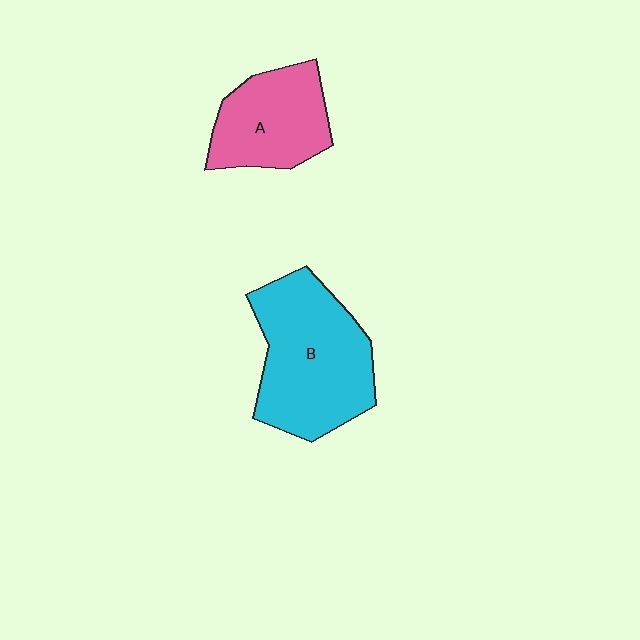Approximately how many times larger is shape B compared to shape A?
Approximately 1.5 times.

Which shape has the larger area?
Shape B (cyan).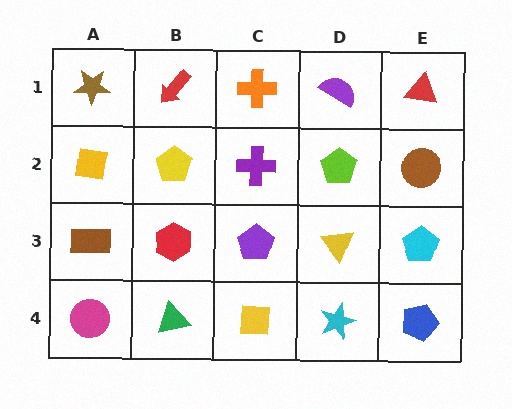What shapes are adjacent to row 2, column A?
A brown star (row 1, column A), a brown rectangle (row 3, column A), a yellow pentagon (row 2, column B).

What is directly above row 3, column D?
A lime pentagon.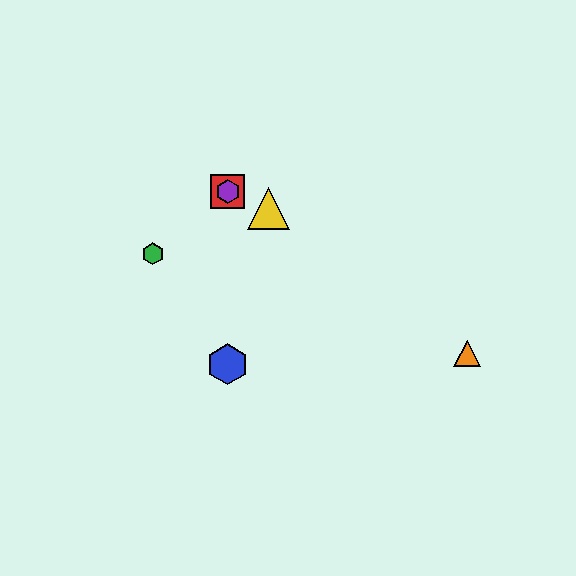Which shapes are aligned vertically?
The red square, the blue hexagon, the purple hexagon are aligned vertically.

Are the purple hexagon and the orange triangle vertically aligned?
No, the purple hexagon is at x≈228 and the orange triangle is at x≈467.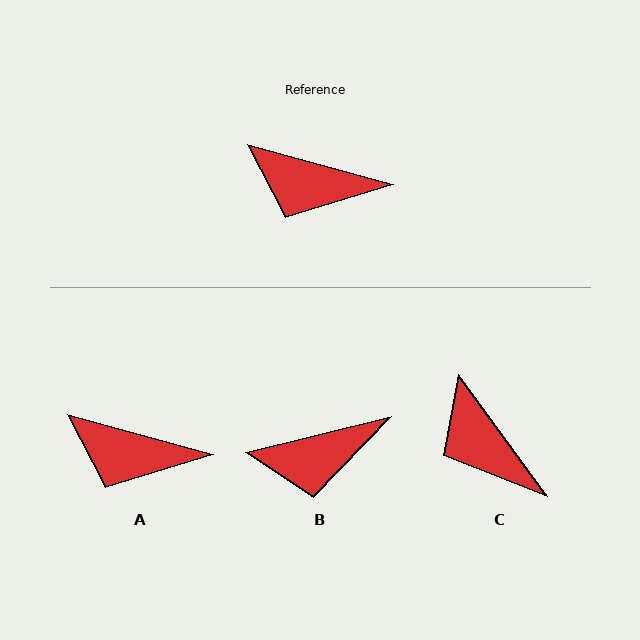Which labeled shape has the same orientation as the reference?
A.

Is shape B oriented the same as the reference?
No, it is off by about 29 degrees.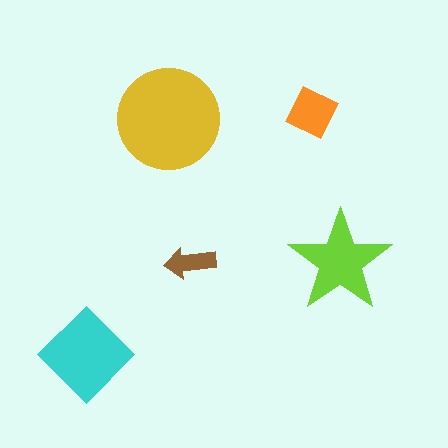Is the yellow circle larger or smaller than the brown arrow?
Larger.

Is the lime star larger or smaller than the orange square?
Larger.